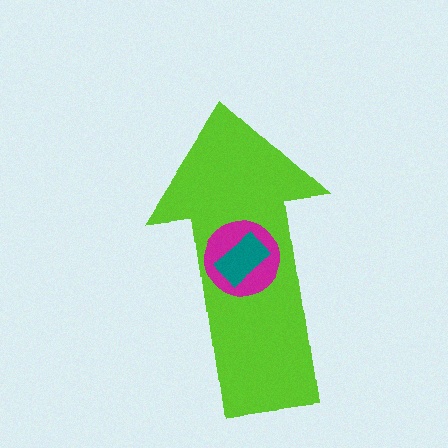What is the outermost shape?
The lime arrow.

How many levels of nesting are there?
3.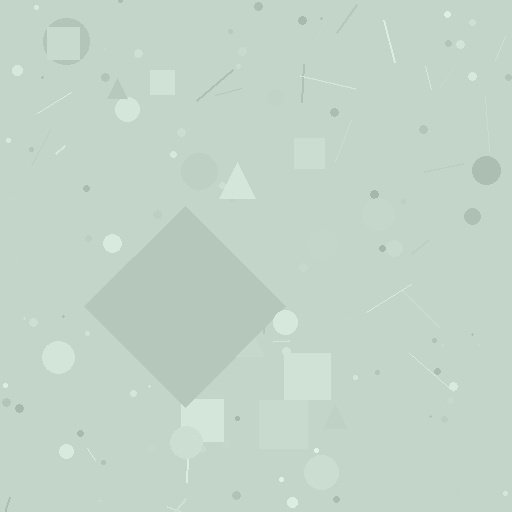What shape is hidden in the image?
A diamond is hidden in the image.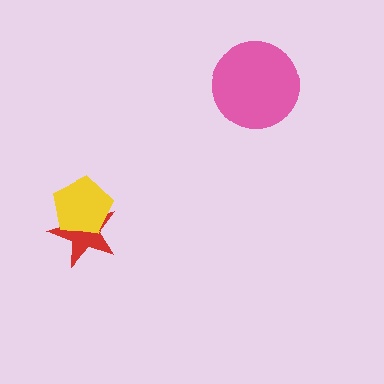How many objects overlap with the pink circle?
0 objects overlap with the pink circle.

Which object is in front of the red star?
The yellow pentagon is in front of the red star.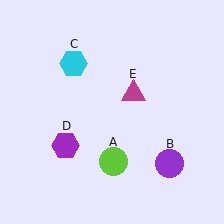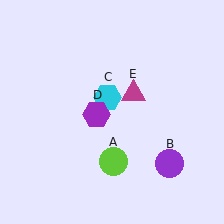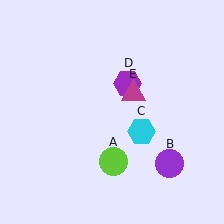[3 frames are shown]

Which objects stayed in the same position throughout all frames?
Lime circle (object A) and purple circle (object B) and magenta triangle (object E) remained stationary.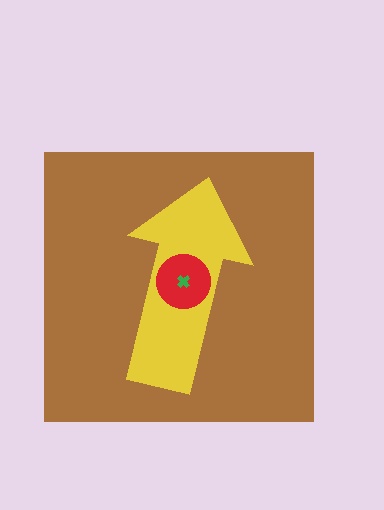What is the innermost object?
The green cross.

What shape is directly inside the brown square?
The yellow arrow.